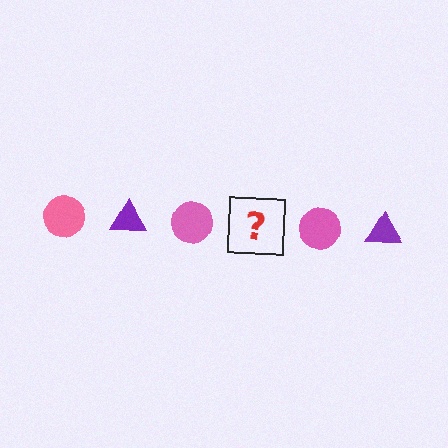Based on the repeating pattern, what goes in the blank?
The blank should be a purple triangle.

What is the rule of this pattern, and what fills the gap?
The rule is that the pattern alternates between pink circle and purple triangle. The gap should be filled with a purple triangle.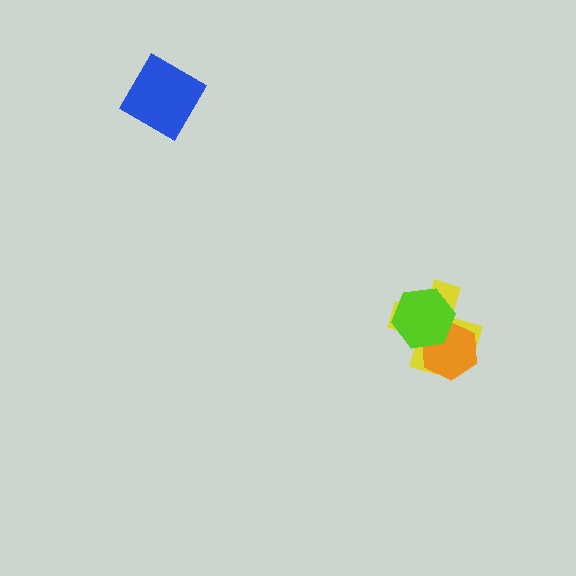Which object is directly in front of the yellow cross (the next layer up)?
The orange hexagon is directly in front of the yellow cross.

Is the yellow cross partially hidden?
Yes, it is partially covered by another shape.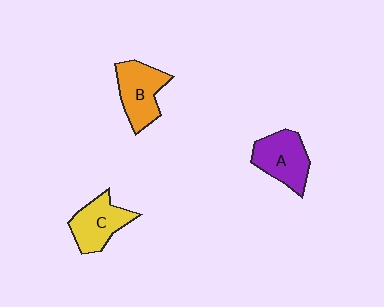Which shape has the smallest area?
Shape C (yellow).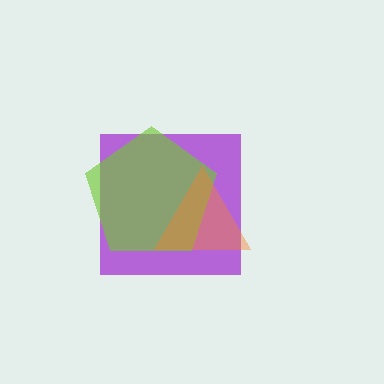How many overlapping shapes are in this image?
There are 3 overlapping shapes in the image.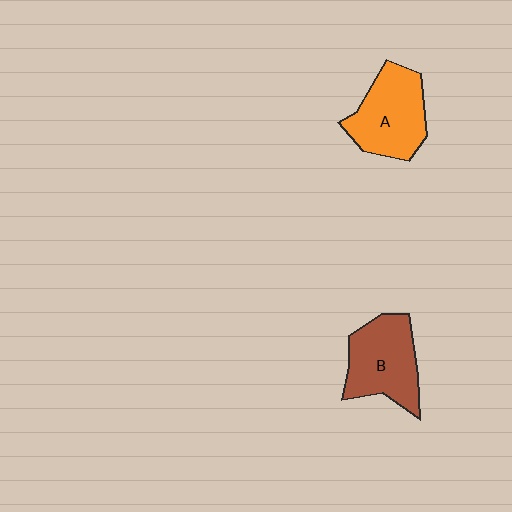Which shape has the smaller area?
Shape B (brown).